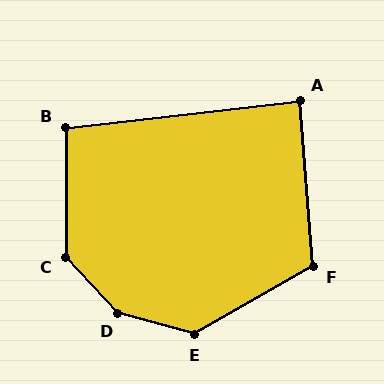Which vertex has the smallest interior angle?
A, at approximately 88 degrees.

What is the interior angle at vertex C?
Approximately 137 degrees (obtuse).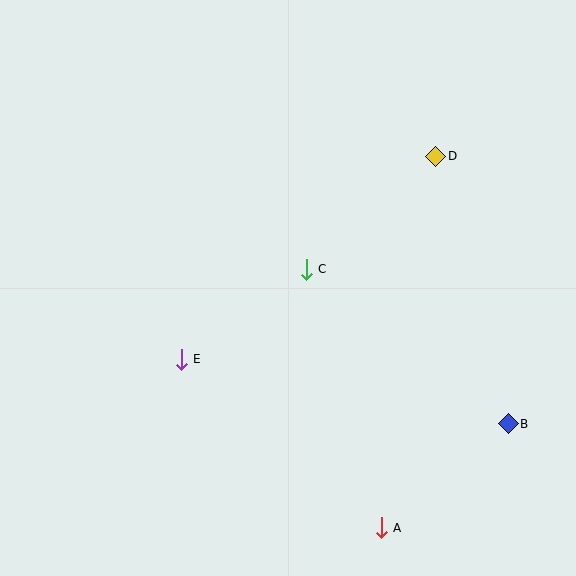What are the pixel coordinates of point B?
Point B is at (508, 424).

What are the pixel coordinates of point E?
Point E is at (181, 359).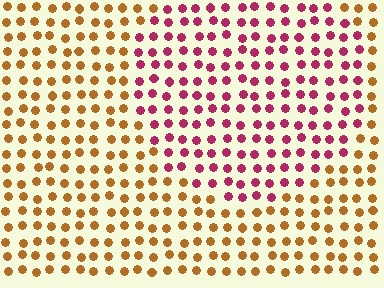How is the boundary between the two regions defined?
The boundary is defined purely by a slight shift in hue (about 58 degrees). Spacing, size, and orientation are identical on both sides.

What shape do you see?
I see a circle.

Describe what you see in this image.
The image is filled with small brown elements in a uniform arrangement. A circle-shaped region is visible where the elements are tinted to a slightly different hue, forming a subtle color boundary.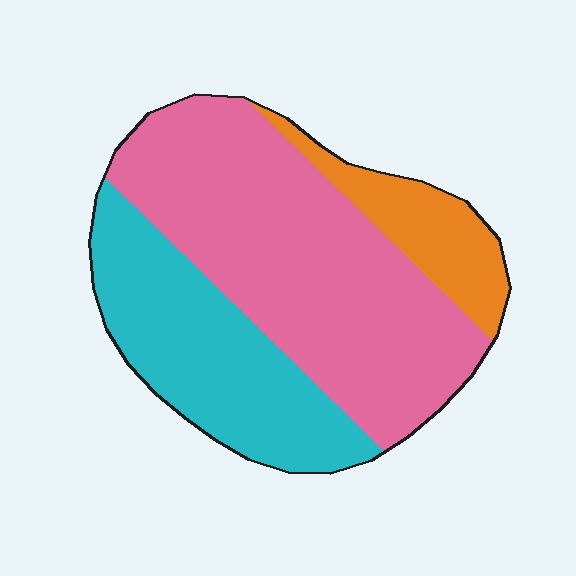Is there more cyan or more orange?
Cyan.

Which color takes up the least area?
Orange, at roughly 15%.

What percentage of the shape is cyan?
Cyan takes up about one third (1/3) of the shape.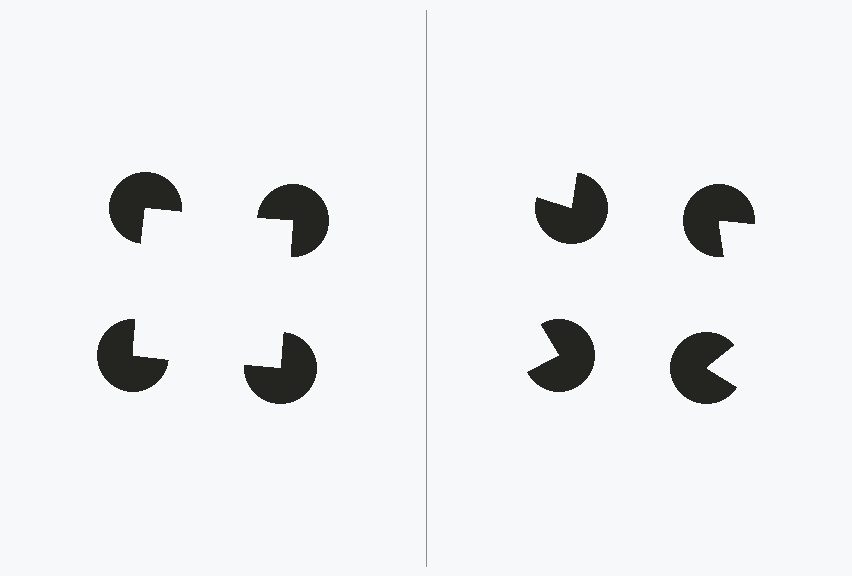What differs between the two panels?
The pac-man discs are positioned identically on both sides; only the wedge orientations differ. On the left they align to a square; on the right they are misaligned.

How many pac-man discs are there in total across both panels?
8 — 4 on each side.